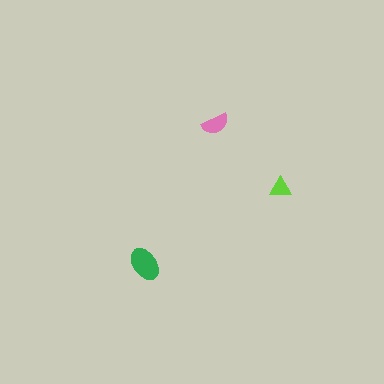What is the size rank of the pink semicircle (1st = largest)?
2nd.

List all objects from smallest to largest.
The lime triangle, the pink semicircle, the green ellipse.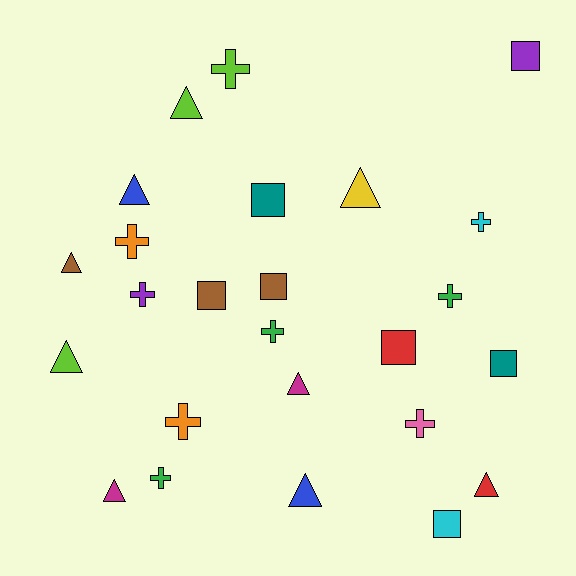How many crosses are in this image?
There are 9 crosses.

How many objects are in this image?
There are 25 objects.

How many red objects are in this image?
There are 2 red objects.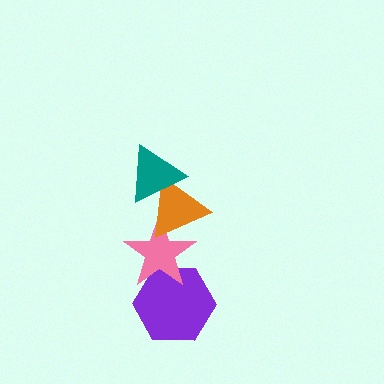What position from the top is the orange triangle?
The orange triangle is 2nd from the top.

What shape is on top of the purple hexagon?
The pink star is on top of the purple hexagon.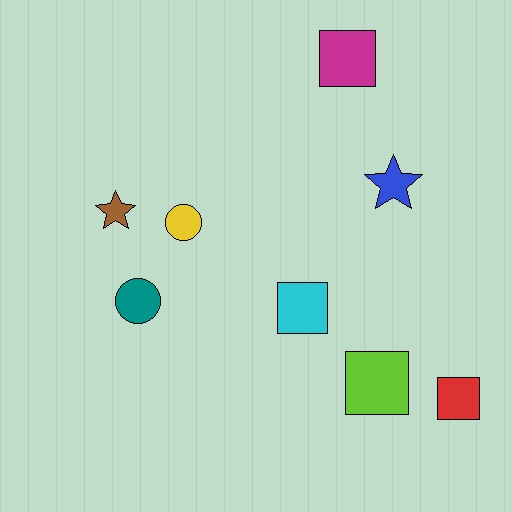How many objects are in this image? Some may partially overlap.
There are 8 objects.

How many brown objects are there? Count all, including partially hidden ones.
There is 1 brown object.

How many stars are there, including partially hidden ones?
There are 2 stars.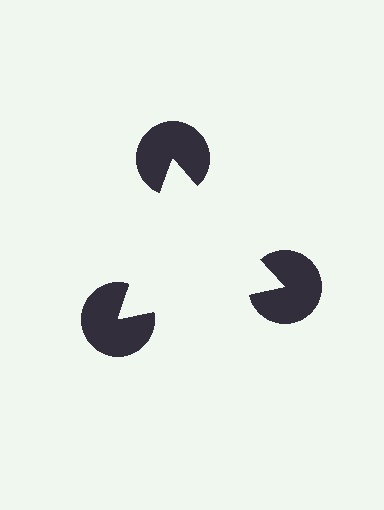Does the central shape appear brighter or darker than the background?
It typically appears slightly brighter than the background, even though no actual brightness change is drawn.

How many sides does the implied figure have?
3 sides.